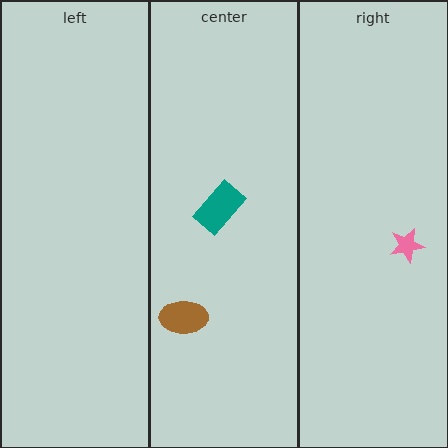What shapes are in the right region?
The pink star.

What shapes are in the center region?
The teal rectangle, the brown ellipse.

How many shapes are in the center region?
2.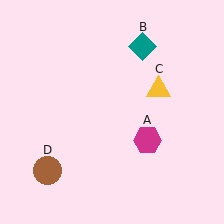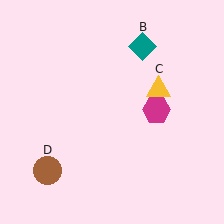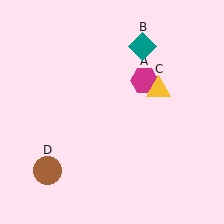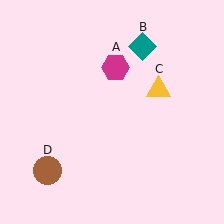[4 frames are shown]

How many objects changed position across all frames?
1 object changed position: magenta hexagon (object A).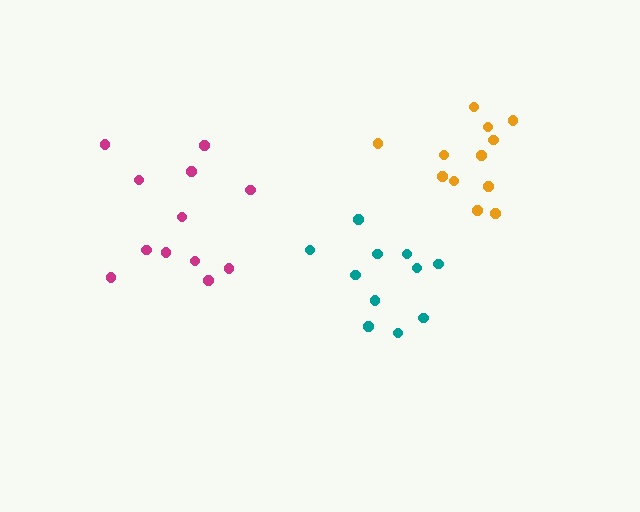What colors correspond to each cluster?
The clusters are colored: orange, teal, magenta.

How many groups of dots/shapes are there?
There are 3 groups.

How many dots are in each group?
Group 1: 12 dots, Group 2: 11 dots, Group 3: 12 dots (35 total).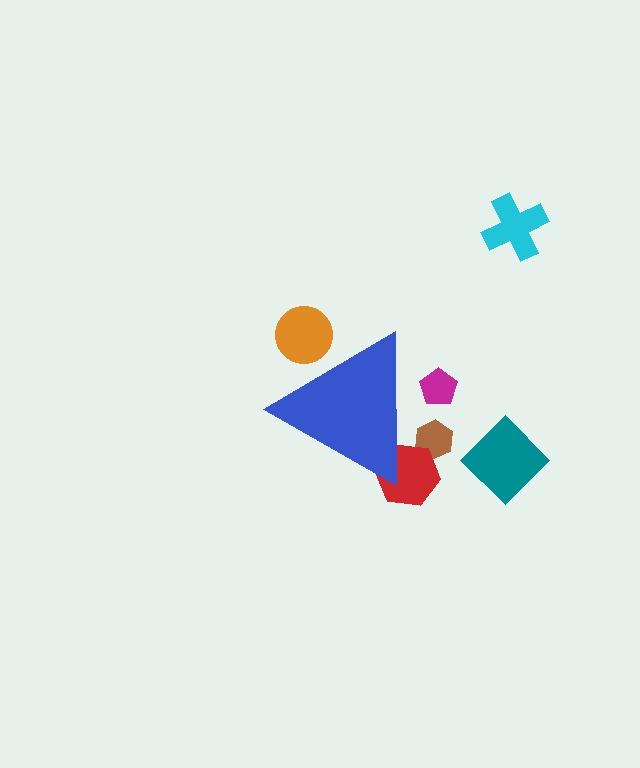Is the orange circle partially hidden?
Yes, the orange circle is partially hidden behind the blue triangle.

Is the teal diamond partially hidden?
No, the teal diamond is fully visible.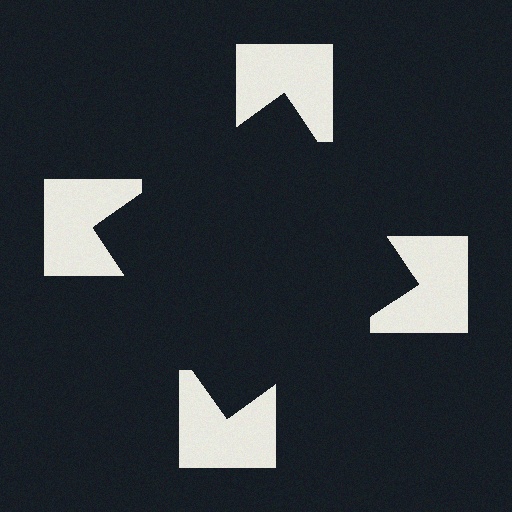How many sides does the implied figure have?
4 sides.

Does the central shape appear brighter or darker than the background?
It typically appears slightly darker than the background, even though no actual brightness change is drawn.